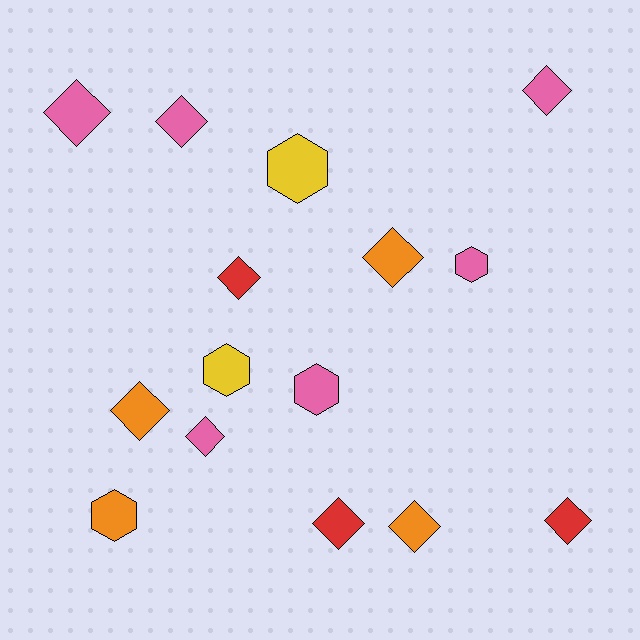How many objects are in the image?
There are 15 objects.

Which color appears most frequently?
Pink, with 6 objects.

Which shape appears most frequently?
Diamond, with 10 objects.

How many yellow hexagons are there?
There are 2 yellow hexagons.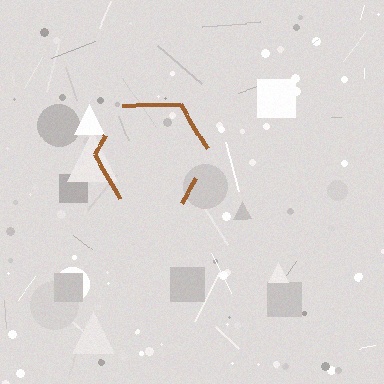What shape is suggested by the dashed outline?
The dashed outline suggests a hexagon.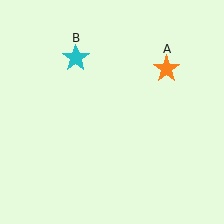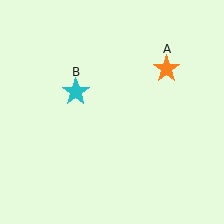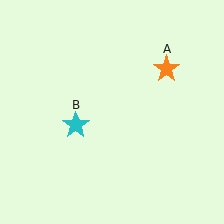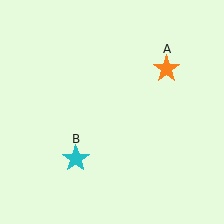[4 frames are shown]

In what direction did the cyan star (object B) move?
The cyan star (object B) moved down.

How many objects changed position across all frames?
1 object changed position: cyan star (object B).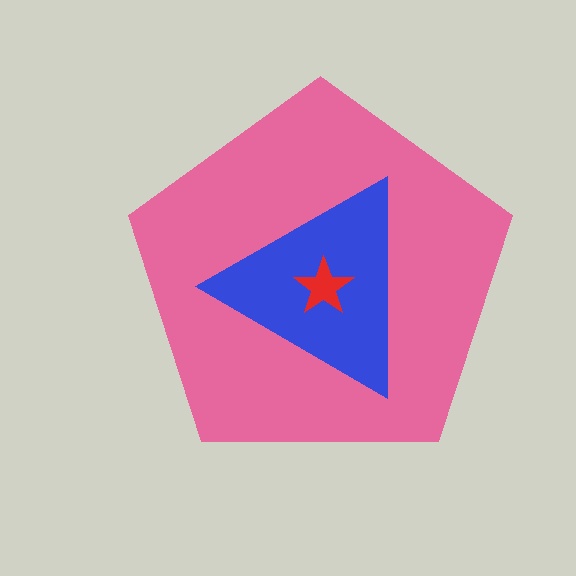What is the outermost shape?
The pink pentagon.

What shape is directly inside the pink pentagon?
The blue triangle.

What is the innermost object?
The red star.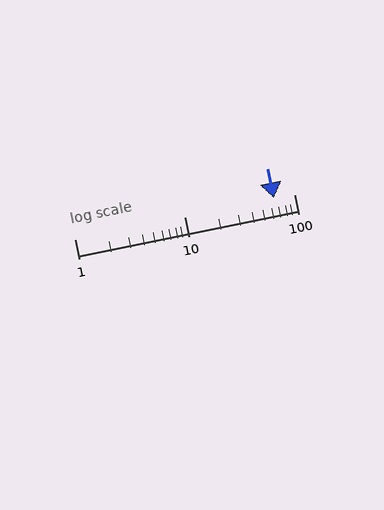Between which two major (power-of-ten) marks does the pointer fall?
The pointer is between 10 and 100.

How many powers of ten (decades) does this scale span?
The scale spans 2 decades, from 1 to 100.